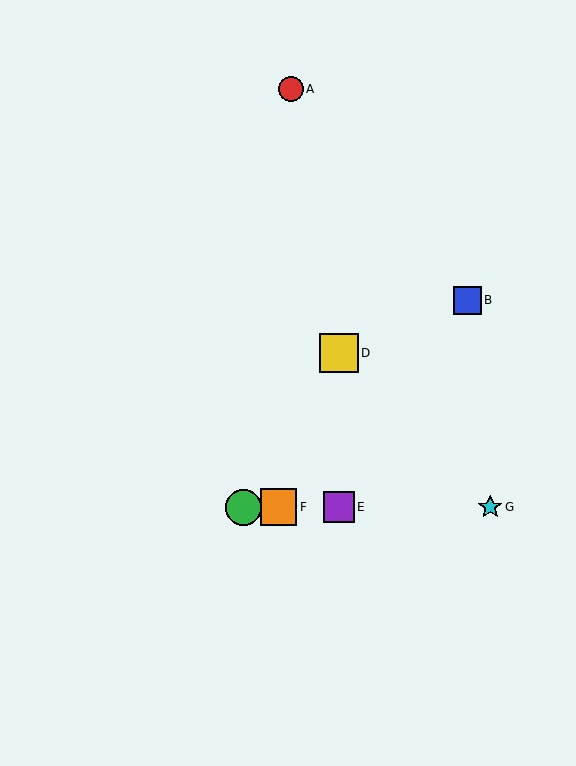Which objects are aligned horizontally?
Objects C, E, F, G are aligned horizontally.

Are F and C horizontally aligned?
Yes, both are at y≈507.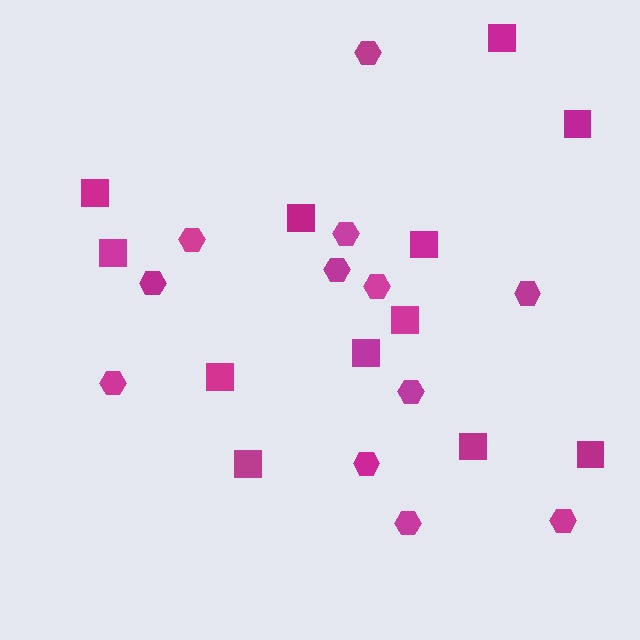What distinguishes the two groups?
There are 2 groups: one group of hexagons (12) and one group of squares (12).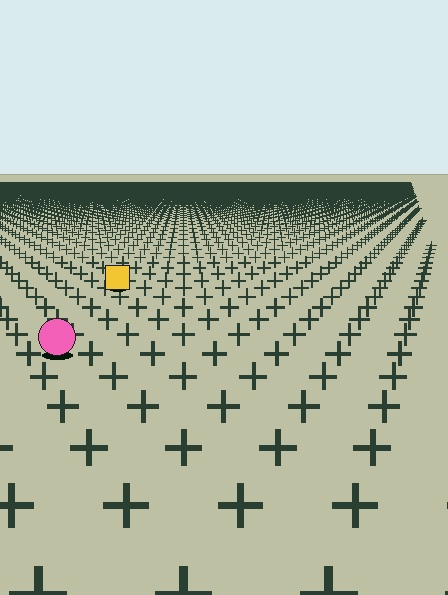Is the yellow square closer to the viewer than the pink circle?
No. The pink circle is closer — you can tell from the texture gradient: the ground texture is coarser near it.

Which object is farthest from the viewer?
The yellow square is farthest from the viewer. It appears smaller and the ground texture around it is denser.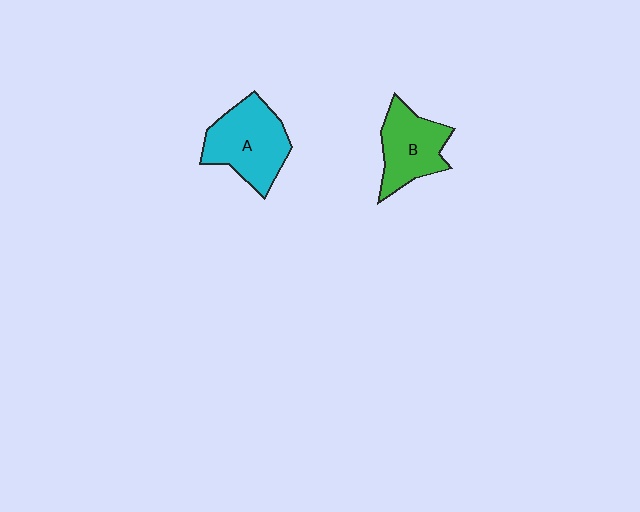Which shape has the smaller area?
Shape B (green).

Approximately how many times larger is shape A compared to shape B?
Approximately 1.2 times.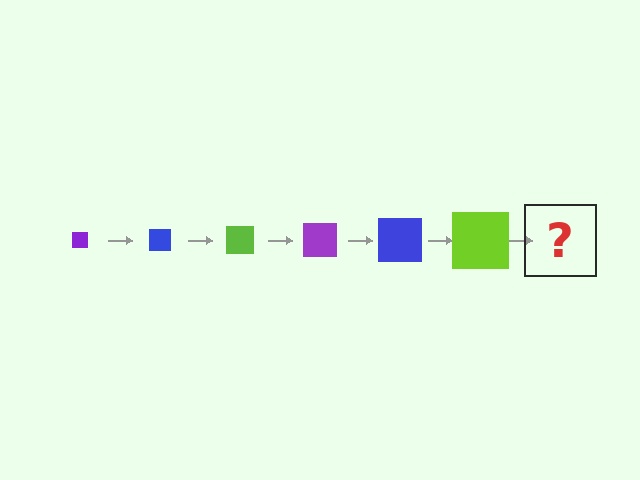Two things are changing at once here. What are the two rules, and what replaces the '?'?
The two rules are that the square grows larger each step and the color cycles through purple, blue, and lime. The '?' should be a purple square, larger than the previous one.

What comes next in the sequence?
The next element should be a purple square, larger than the previous one.